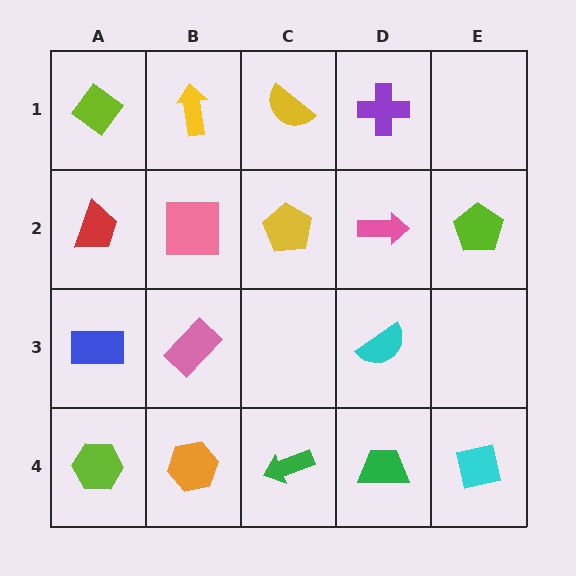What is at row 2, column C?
A yellow pentagon.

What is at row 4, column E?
A cyan square.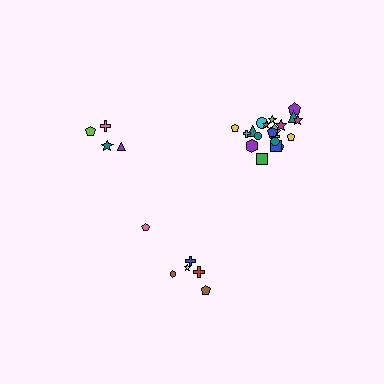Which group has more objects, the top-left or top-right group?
The top-right group.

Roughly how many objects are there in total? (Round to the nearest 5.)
Roughly 30 objects in total.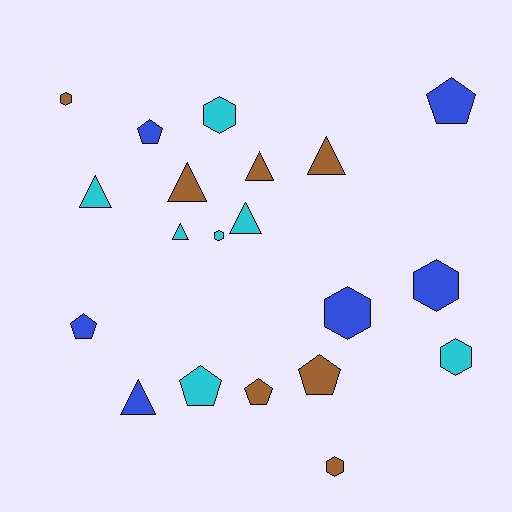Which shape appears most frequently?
Triangle, with 7 objects.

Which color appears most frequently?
Brown, with 7 objects.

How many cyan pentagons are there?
There is 1 cyan pentagon.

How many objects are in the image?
There are 20 objects.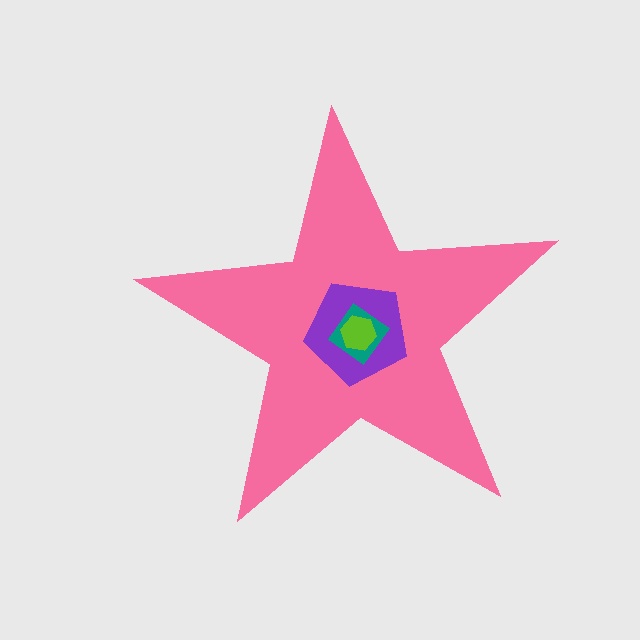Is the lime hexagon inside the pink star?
Yes.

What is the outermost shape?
The pink star.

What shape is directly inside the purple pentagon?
The teal diamond.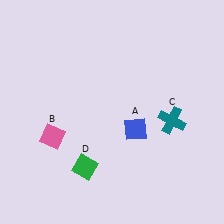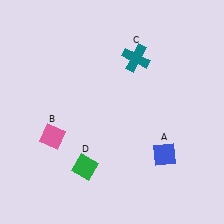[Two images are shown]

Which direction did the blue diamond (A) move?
The blue diamond (A) moved right.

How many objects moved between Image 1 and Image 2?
2 objects moved between the two images.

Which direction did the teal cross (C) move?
The teal cross (C) moved up.